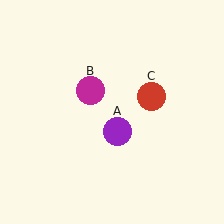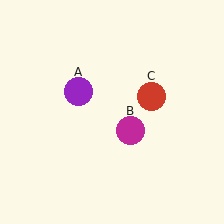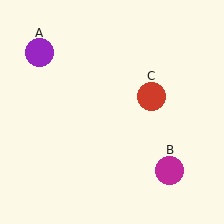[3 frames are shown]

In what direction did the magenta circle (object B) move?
The magenta circle (object B) moved down and to the right.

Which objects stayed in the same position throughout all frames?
Red circle (object C) remained stationary.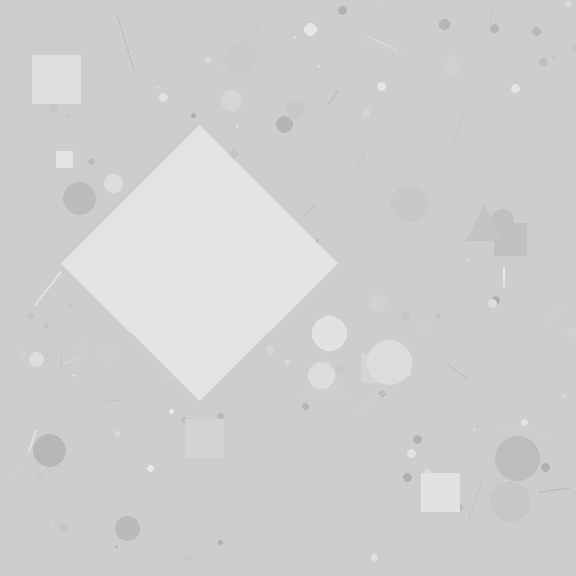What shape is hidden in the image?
A diamond is hidden in the image.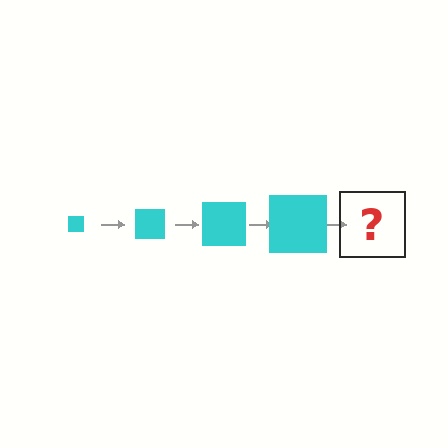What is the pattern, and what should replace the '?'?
The pattern is that the square gets progressively larger each step. The '?' should be a cyan square, larger than the previous one.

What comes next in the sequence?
The next element should be a cyan square, larger than the previous one.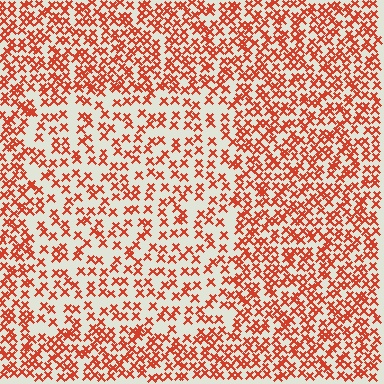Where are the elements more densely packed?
The elements are more densely packed outside the rectangle boundary.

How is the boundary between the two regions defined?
The boundary is defined by a change in element density (approximately 1.8x ratio). All elements are the same color, size, and shape.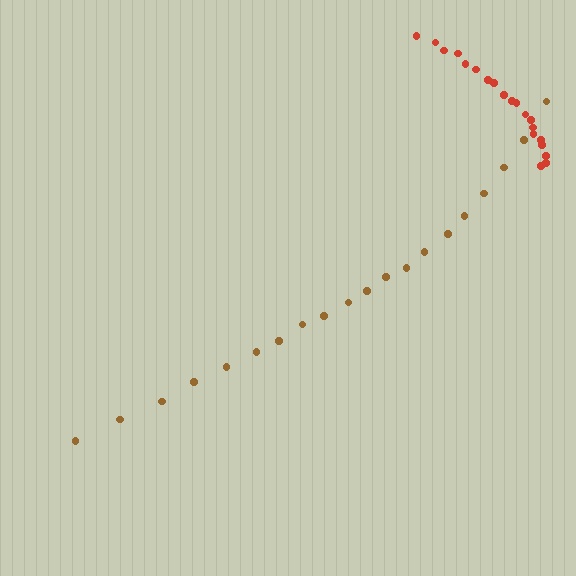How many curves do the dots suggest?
There are 2 distinct paths.